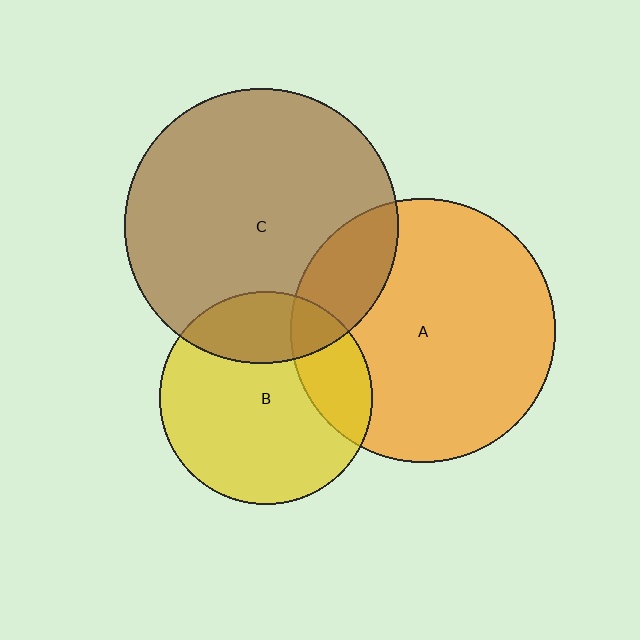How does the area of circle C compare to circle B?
Approximately 1.7 times.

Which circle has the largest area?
Circle C (brown).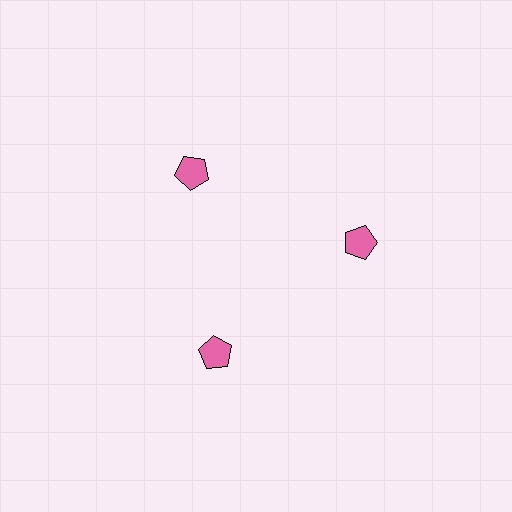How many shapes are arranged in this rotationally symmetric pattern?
There are 3 shapes, arranged in 3 groups of 1.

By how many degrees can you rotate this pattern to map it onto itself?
The pattern maps onto itself every 120 degrees of rotation.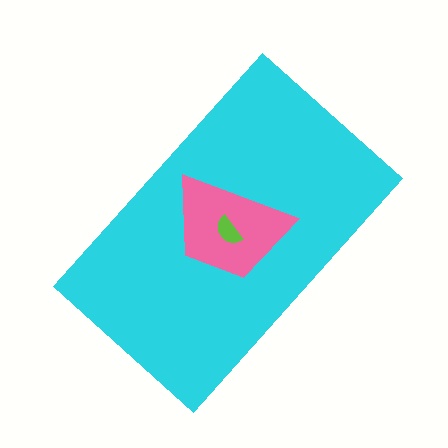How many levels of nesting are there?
3.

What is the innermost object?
The lime semicircle.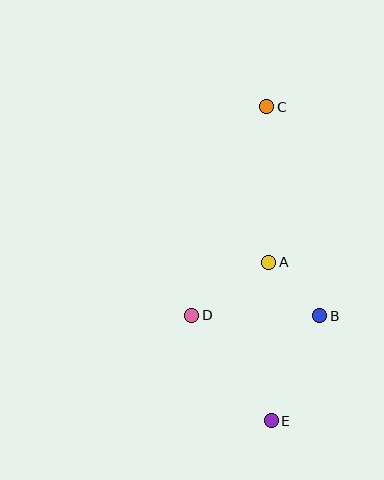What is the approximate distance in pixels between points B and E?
The distance between B and E is approximately 116 pixels.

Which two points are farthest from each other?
Points C and E are farthest from each other.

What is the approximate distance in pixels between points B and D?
The distance between B and D is approximately 128 pixels.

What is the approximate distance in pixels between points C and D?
The distance between C and D is approximately 221 pixels.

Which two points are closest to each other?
Points A and B are closest to each other.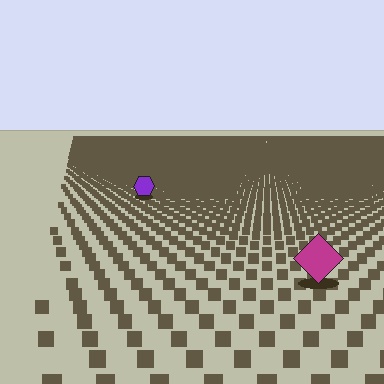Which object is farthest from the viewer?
The purple hexagon is farthest from the viewer. It appears smaller and the ground texture around it is denser.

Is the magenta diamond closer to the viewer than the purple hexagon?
Yes. The magenta diamond is closer — you can tell from the texture gradient: the ground texture is coarser near it.